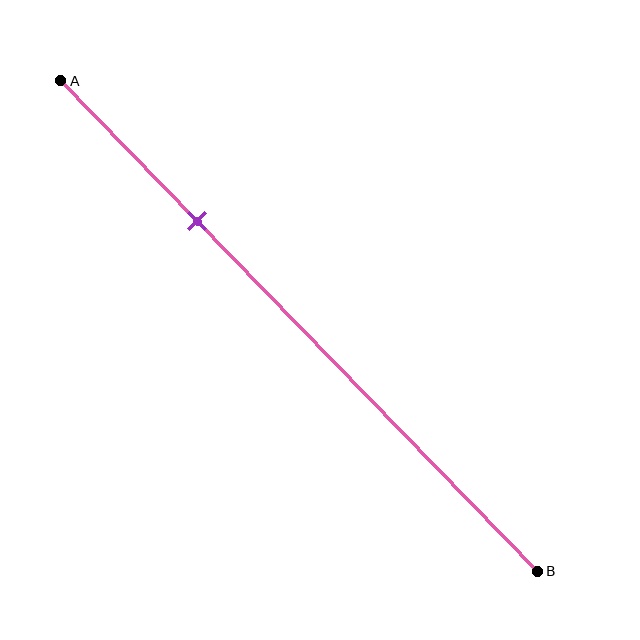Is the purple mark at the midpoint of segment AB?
No, the mark is at about 30% from A, not at the 50% midpoint.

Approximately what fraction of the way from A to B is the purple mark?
The purple mark is approximately 30% of the way from A to B.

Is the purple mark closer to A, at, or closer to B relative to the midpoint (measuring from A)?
The purple mark is closer to point A than the midpoint of segment AB.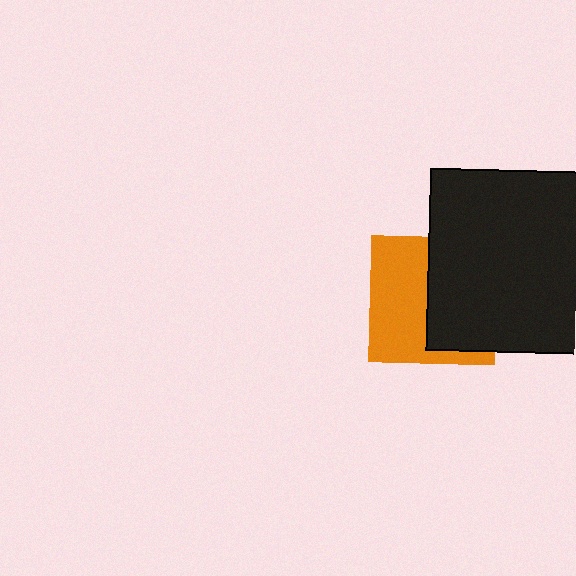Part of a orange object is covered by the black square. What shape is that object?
It is a square.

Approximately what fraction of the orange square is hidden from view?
Roughly 49% of the orange square is hidden behind the black square.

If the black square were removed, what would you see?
You would see the complete orange square.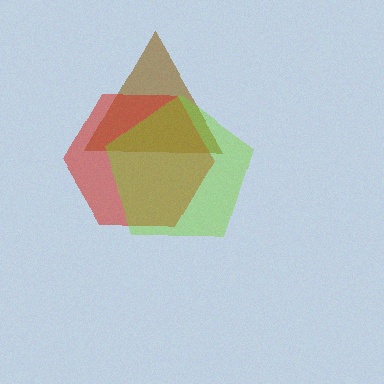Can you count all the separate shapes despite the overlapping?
Yes, there are 3 separate shapes.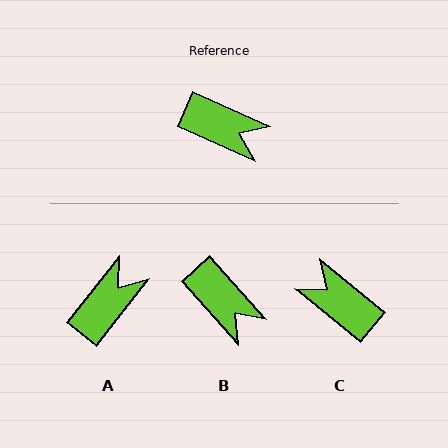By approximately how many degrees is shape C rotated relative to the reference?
Approximately 164 degrees counter-clockwise.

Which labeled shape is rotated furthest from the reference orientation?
C, about 164 degrees away.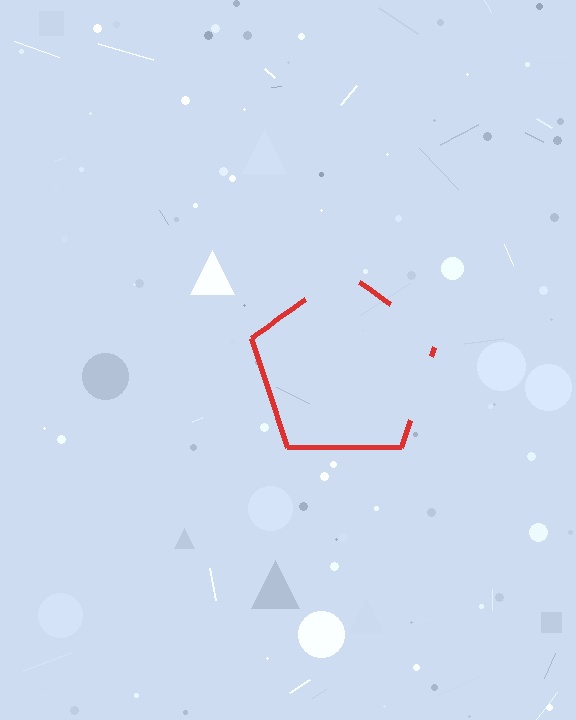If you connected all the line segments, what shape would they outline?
They would outline a pentagon.